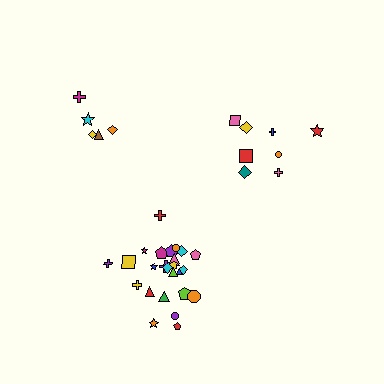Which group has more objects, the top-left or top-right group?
The top-right group.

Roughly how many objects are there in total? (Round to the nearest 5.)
Roughly 40 objects in total.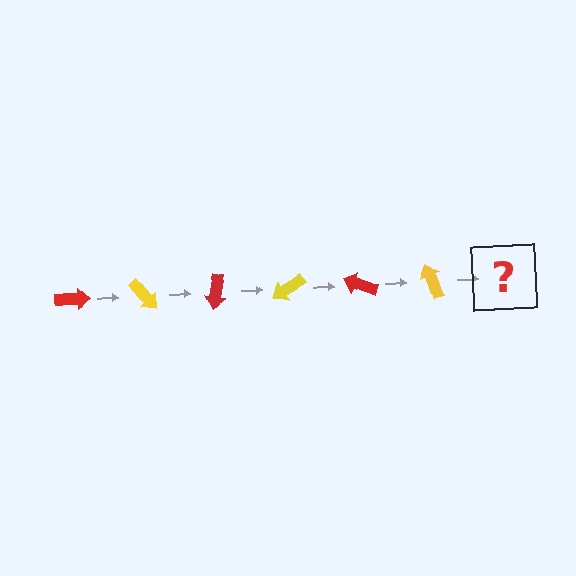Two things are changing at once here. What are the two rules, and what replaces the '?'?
The two rules are that it rotates 50 degrees each step and the color cycles through red and yellow. The '?' should be a red arrow, rotated 300 degrees from the start.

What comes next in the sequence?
The next element should be a red arrow, rotated 300 degrees from the start.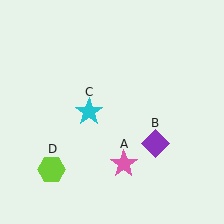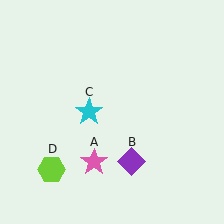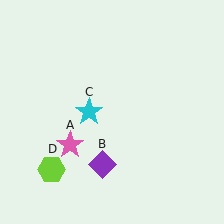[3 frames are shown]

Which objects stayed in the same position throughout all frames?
Cyan star (object C) and lime hexagon (object D) remained stationary.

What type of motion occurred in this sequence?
The pink star (object A), purple diamond (object B) rotated clockwise around the center of the scene.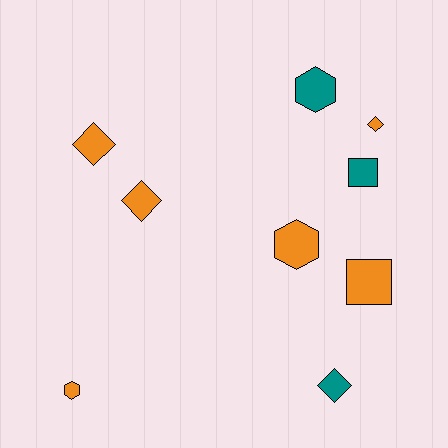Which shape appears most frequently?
Diamond, with 4 objects.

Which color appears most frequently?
Orange, with 6 objects.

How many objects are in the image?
There are 9 objects.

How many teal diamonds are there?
There is 1 teal diamond.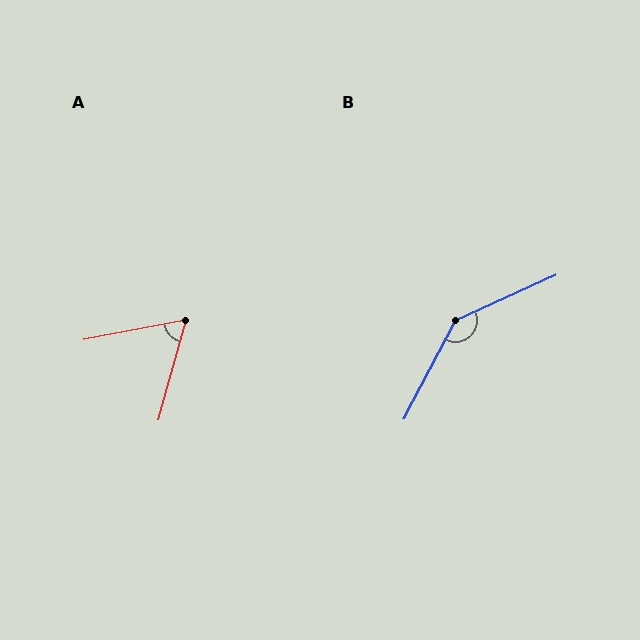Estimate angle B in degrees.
Approximately 142 degrees.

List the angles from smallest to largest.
A (64°), B (142°).